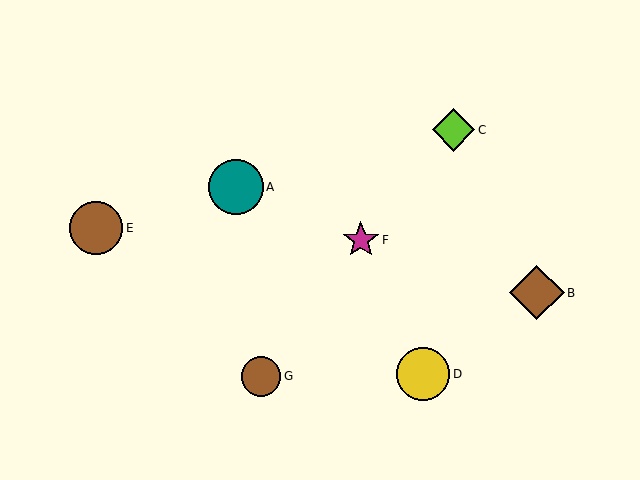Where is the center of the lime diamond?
The center of the lime diamond is at (454, 130).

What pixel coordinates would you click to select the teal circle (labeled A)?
Click at (236, 187) to select the teal circle A.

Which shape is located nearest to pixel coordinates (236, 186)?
The teal circle (labeled A) at (236, 187) is nearest to that location.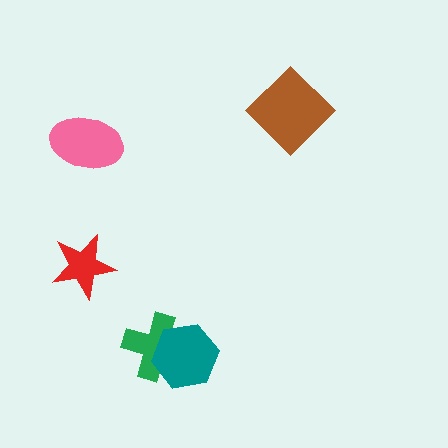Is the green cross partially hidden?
Yes, it is partially covered by another shape.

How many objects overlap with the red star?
0 objects overlap with the red star.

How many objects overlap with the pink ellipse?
0 objects overlap with the pink ellipse.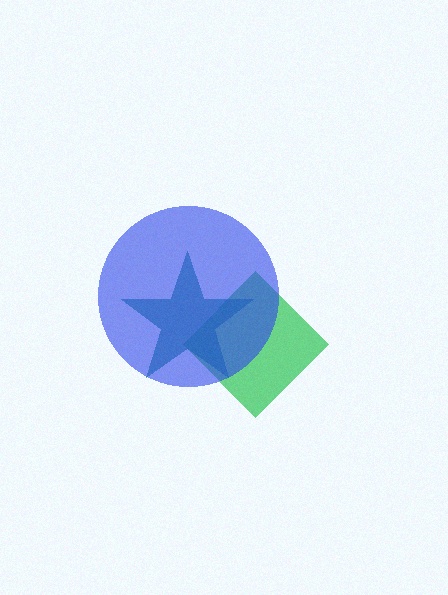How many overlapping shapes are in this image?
There are 3 overlapping shapes in the image.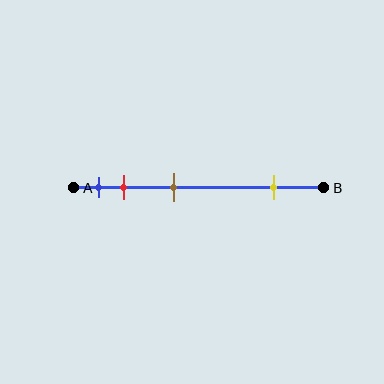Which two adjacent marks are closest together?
The blue and red marks are the closest adjacent pair.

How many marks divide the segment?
There are 4 marks dividing the segment.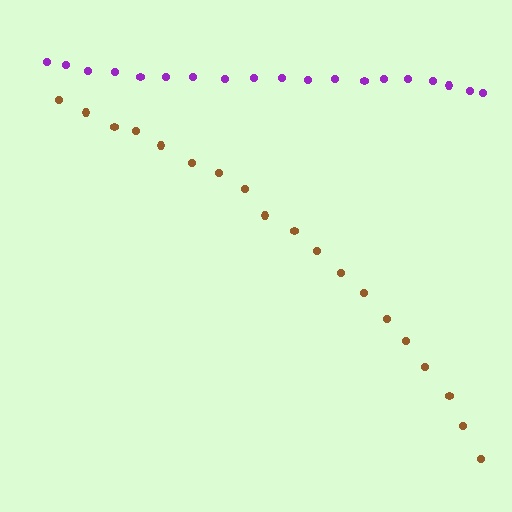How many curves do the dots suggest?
There are 2 distinct paths.